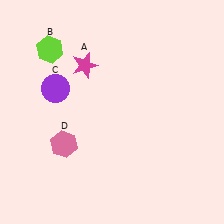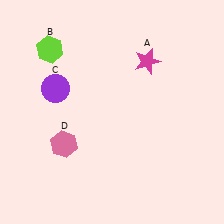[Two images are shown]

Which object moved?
The magenta star (A) moved right.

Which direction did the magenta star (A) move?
The magenta star (A) moved right.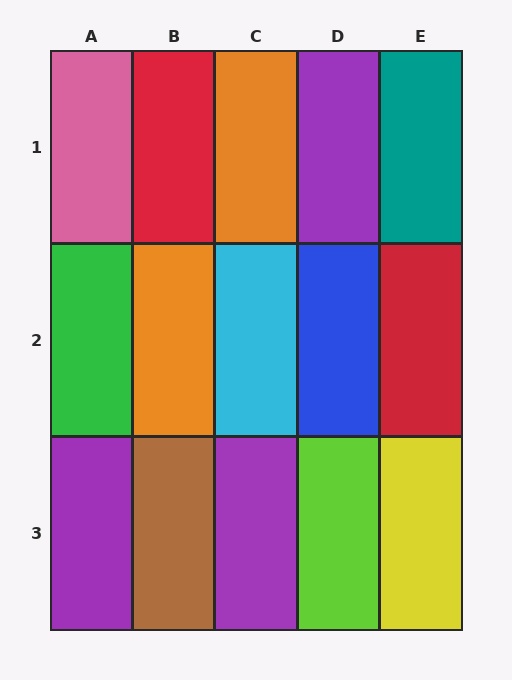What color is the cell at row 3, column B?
Brown.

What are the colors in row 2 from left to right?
Green, orange, cyan, blue, red.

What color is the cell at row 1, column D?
Purple.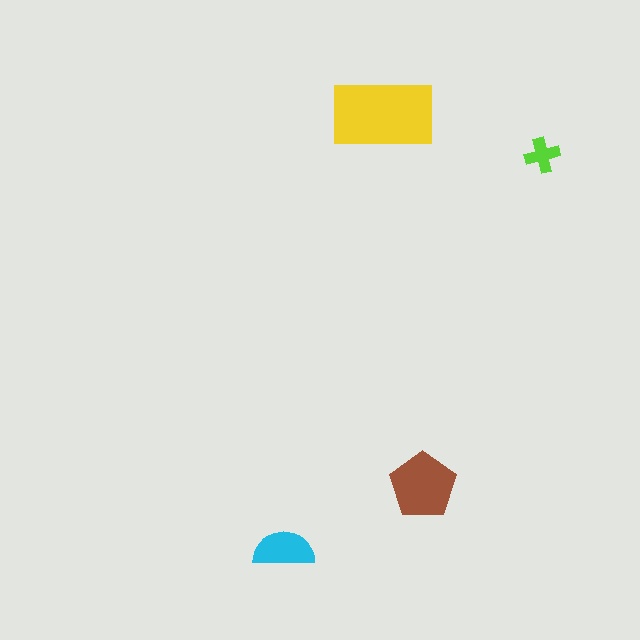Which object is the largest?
The yellow rectangle.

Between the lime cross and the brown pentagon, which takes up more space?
The brown pentagon.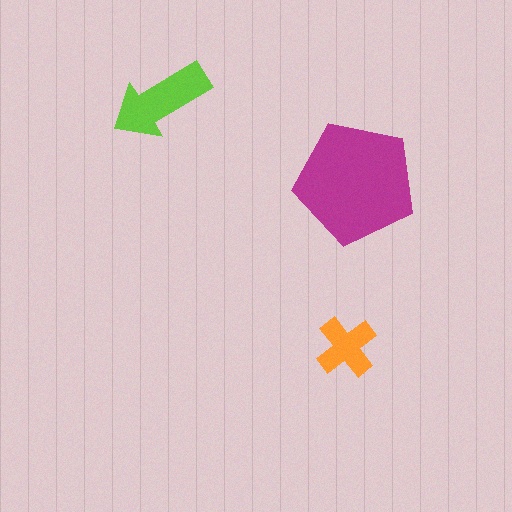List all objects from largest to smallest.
The magenta pentagon, the lime arrow, the orange cross.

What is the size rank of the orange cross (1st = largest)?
3rd.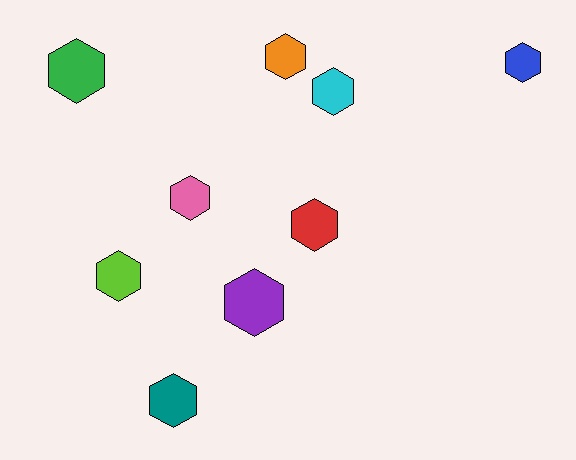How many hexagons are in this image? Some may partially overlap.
There are 9 hexagons.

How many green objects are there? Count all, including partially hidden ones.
There is 1 green object.